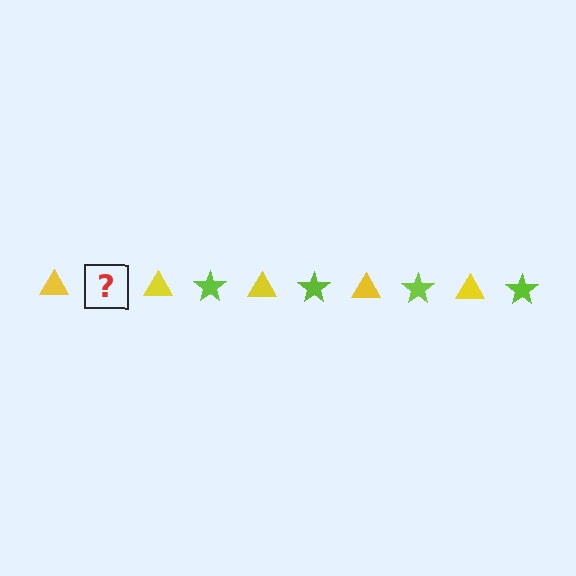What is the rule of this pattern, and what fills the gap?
The rule is that the pattern alternates between yellow triangle and lime star. The gap should be filled with a lime star.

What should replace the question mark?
The question mark should be replaced with a lime star.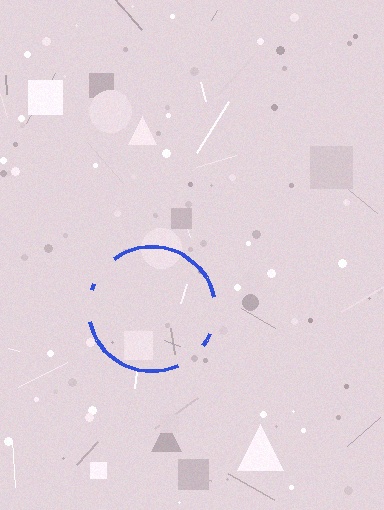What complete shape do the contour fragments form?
The contour fragments form a circle.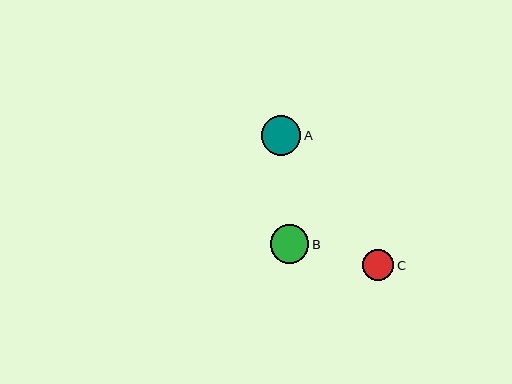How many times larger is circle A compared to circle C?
Circle A is approximately 1.3 times the size of circle C.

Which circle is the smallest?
Circle C is the smallest with a size of approximately 31 pixels.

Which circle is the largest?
Circle A is the largest with a size of approximately 40 pixels.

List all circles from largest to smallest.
From largest to smallest: A, B, C.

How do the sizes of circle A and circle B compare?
Circle A and circle B are approximately the same size.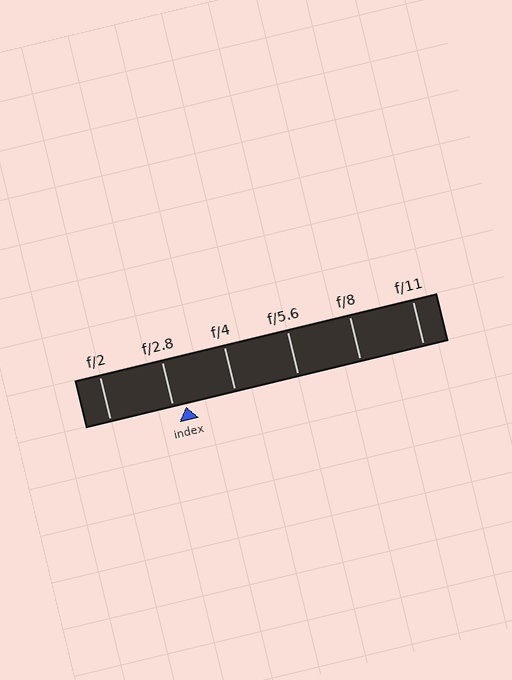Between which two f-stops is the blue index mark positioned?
The index mark is between f/2.8 and f/4.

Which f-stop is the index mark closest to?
The index mark is closest to f/2.8.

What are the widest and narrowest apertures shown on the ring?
The widest aperture shown is f/2 and the narrowest is f/11.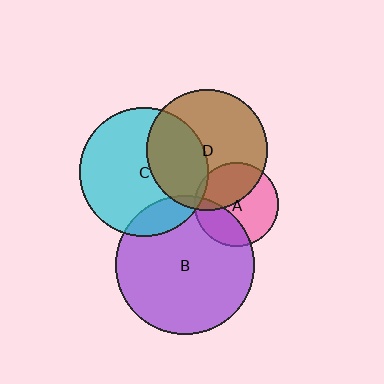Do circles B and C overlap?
Yes.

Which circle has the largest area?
Circle B (purple).